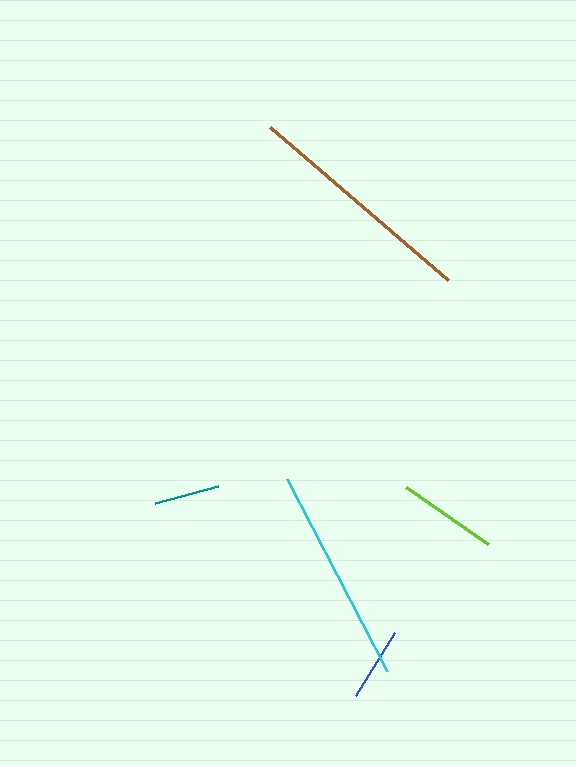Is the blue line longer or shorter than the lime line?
The lime line is longer than the blue line.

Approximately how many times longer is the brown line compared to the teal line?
The brown line is approximately 3.6 times the length of the teal line.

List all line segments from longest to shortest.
From longest to shortest: brown, cyan, lime, blue, teal.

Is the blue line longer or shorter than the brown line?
The brown line is longer than the blue line.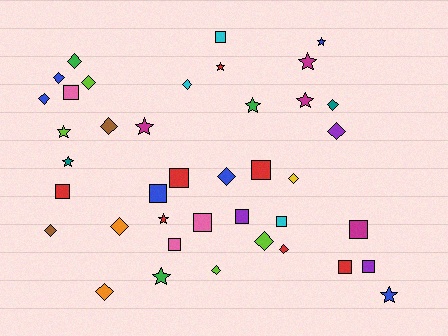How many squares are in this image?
There are 13 squares.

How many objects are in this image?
There are 40 objects.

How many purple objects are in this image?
There are 3 purple objects.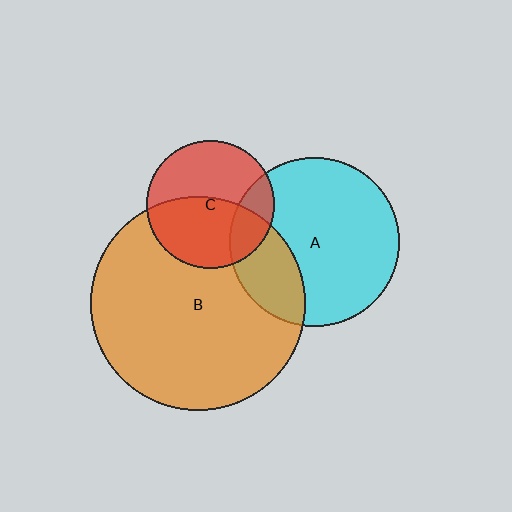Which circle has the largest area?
Circle B (orange).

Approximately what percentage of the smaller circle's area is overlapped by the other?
Approximately 20%.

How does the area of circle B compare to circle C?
Approximately 2.8 times.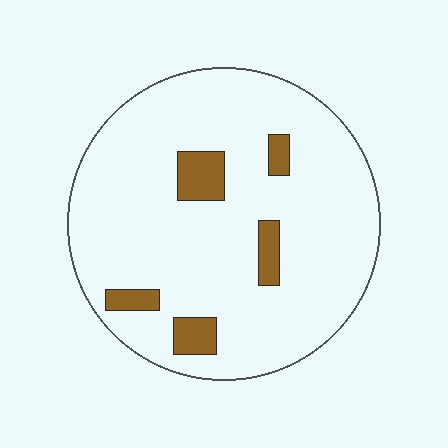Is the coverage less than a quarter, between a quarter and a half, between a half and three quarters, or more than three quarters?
Less than a quarter.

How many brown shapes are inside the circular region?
5.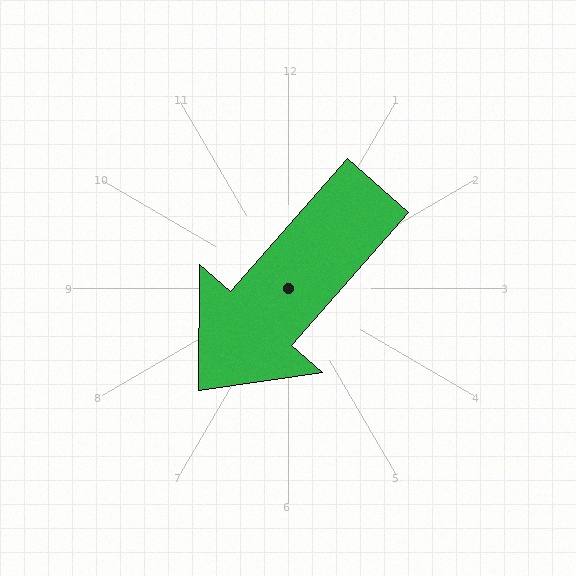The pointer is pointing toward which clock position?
Roughly 7 o'clock.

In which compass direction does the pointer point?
Southwest.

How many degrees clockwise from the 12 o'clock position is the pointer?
Approximately 221 degrees.